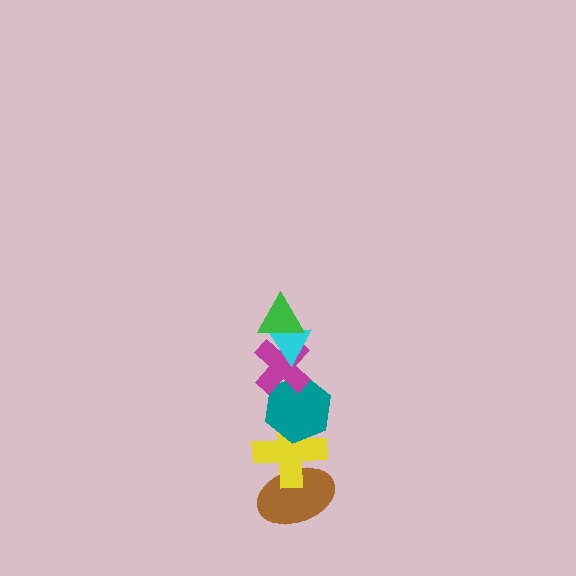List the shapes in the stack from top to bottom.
From top to bottom: the green triangle, the cyan triangle, the magenta cross, the teal hexagon, the yellow cross, the brown ellipse.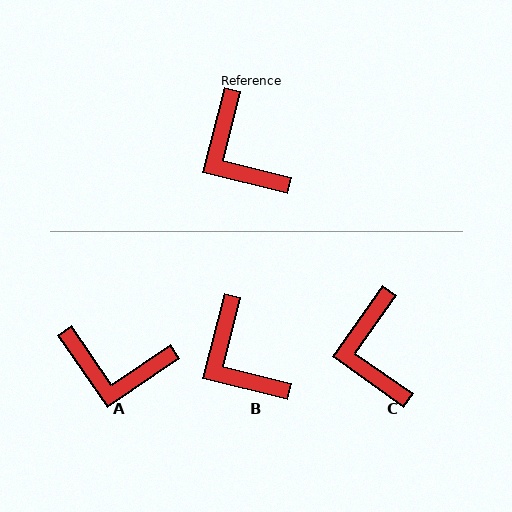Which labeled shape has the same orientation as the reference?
B.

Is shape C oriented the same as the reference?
No, it is off by about 21 degrees.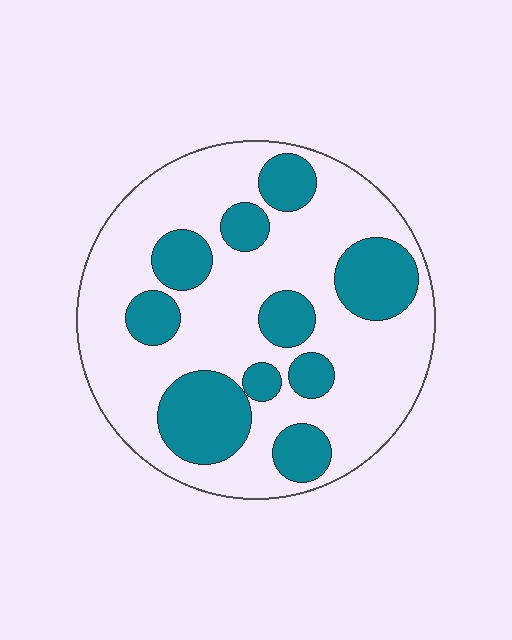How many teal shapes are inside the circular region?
10.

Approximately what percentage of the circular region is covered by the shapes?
Approximately 30%.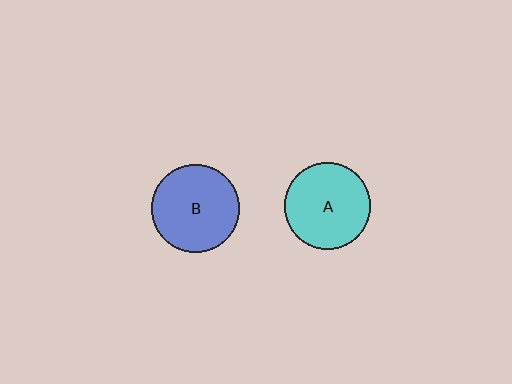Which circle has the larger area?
Circle B (blue).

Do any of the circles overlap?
No, none of the circles overlap.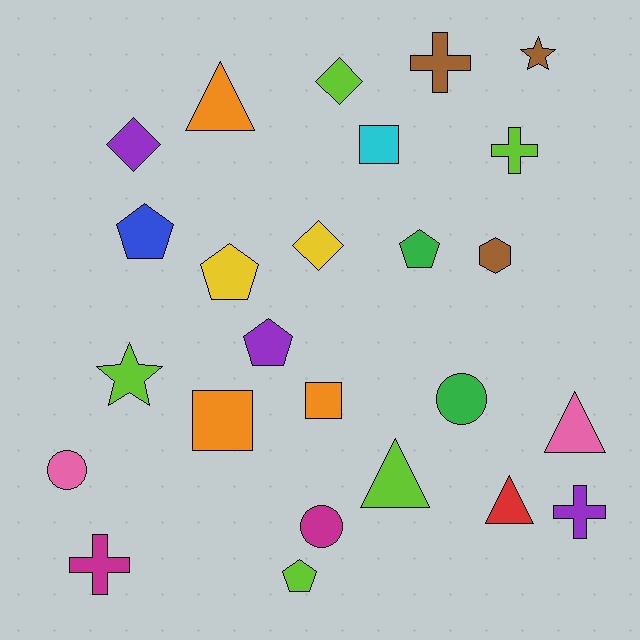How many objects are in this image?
There are 25 objects.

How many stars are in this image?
There are 2 stars.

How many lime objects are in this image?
There are 5 lime objects.